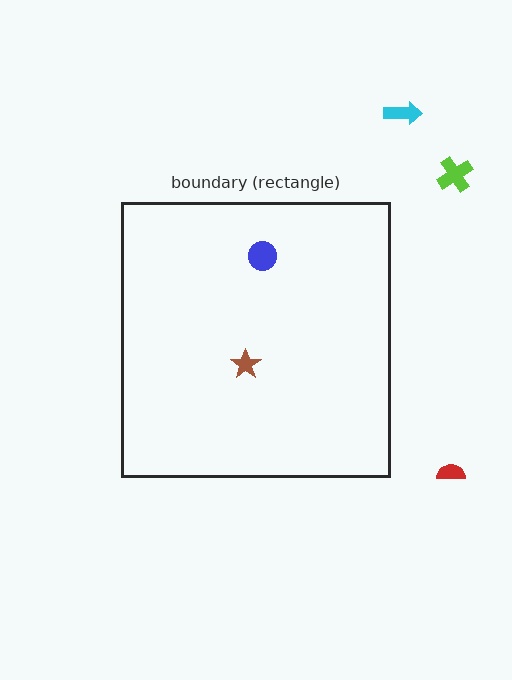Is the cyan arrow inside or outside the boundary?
Outside.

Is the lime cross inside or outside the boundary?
Outside.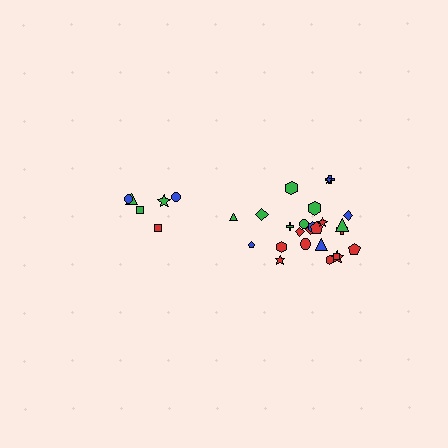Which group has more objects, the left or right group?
The right group.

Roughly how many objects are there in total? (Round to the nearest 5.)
Roughly 30 objects in total.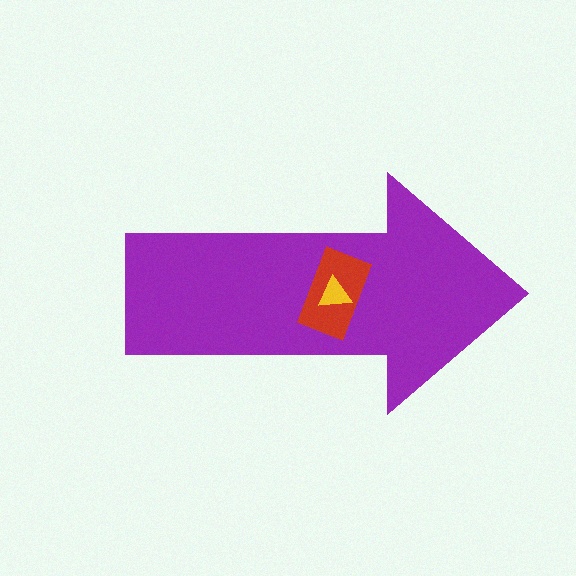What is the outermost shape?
The purple arrow.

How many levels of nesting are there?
3.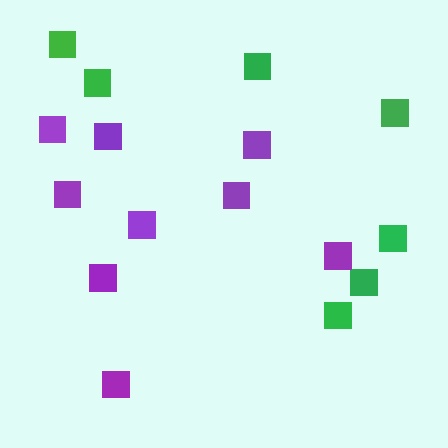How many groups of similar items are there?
There are 2 groups: one group of green squares (7) and one group of purple squares (9).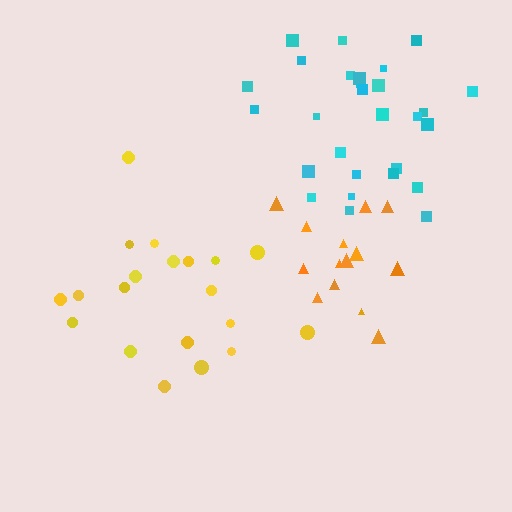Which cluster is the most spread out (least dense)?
Orange.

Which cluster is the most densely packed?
Cyan.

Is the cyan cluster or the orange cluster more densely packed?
Cyan.